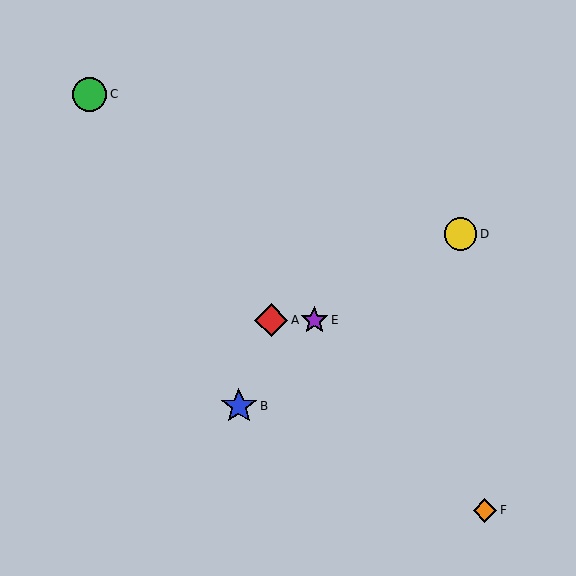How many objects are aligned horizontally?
2 objects (A, E) are aligned horizontally.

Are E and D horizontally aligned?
No, E is at y≈320 and D is at y≈234.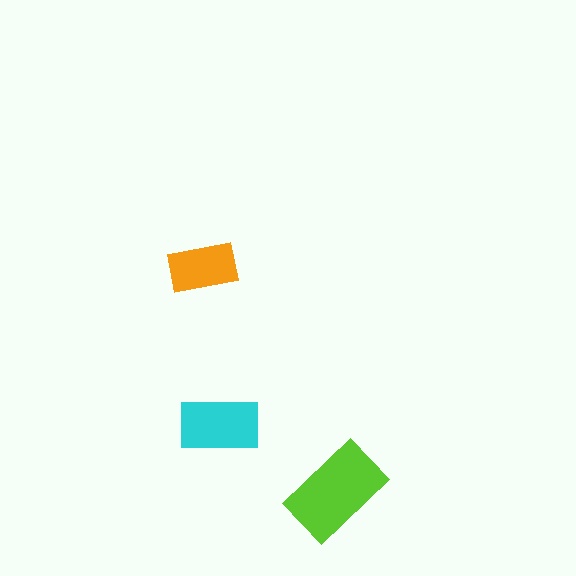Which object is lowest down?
The lime rectangle is bottommost.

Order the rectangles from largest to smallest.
the lime one, the cyan one, the orange one.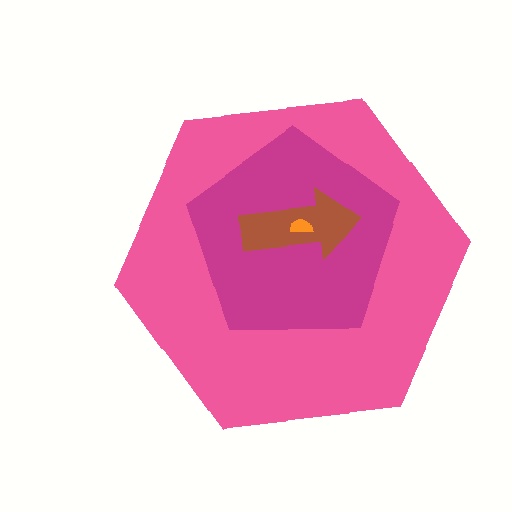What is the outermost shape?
The pink hexagon.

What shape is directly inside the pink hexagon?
The magenta pentagon.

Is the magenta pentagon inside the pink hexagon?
Yes.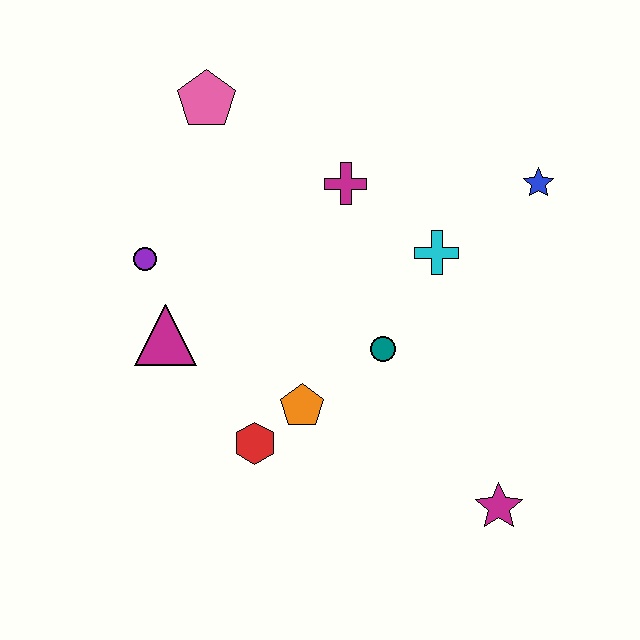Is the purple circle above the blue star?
No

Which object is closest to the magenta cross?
The cyan cross is closest to the magenta cross.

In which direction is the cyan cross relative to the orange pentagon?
The cyan cross is above the orange pentagon.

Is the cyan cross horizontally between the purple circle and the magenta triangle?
No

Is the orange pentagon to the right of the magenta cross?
No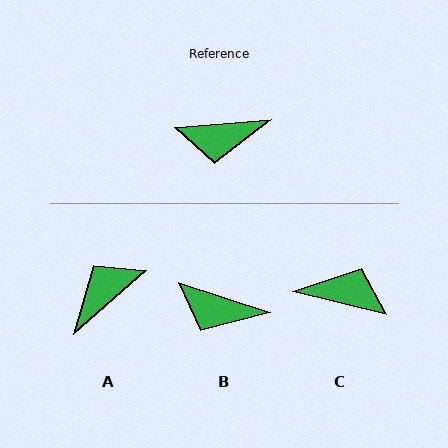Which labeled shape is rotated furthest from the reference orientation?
C, about 161 degrees away.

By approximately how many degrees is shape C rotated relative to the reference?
Approximately 161 degrees counter-clockwise.